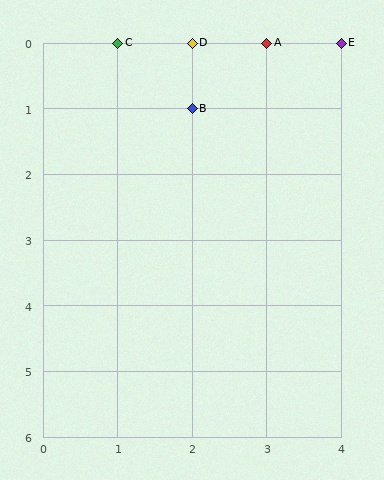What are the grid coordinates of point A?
Point A is at grid coordinates (3, 0).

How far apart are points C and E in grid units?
Points C and E are 3 columns apart.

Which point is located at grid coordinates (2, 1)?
Point B is at (2, 1).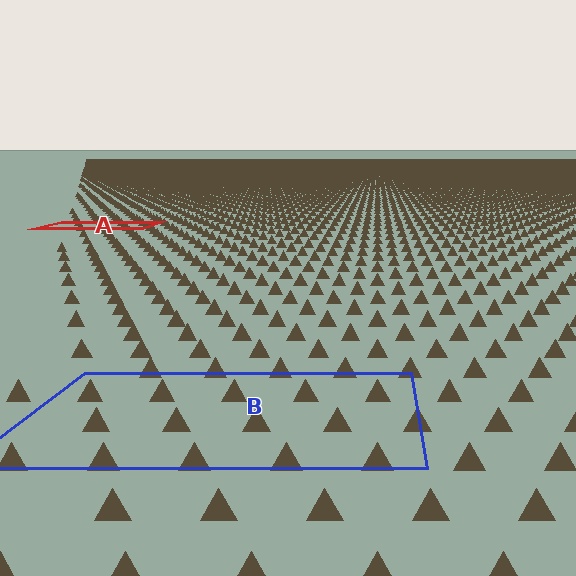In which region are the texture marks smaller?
The texture marks are smaller in region A, because it is farther away.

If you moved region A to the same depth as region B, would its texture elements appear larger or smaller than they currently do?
They would appear larger. At a closer depth, the same texture elements are projected at a bigger on-screen size.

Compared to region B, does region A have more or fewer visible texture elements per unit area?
Region A has more texture elements per unit area — they are packed more densely because it is farther away.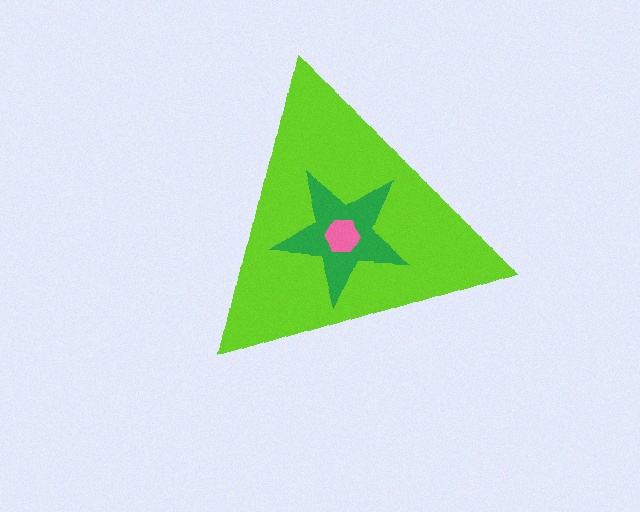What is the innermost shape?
The pink hexagon.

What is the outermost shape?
The lime triangle.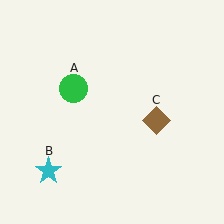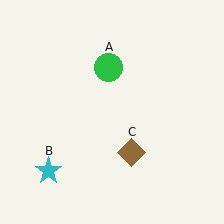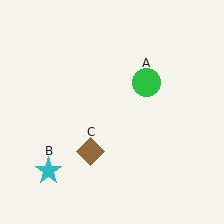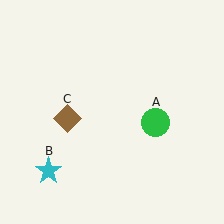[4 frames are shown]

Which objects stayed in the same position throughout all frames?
Cyan star (object B) remained stationary.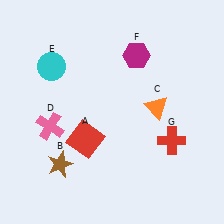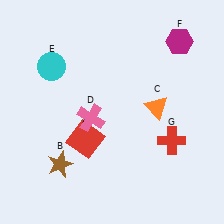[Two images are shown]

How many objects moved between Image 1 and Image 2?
2 objects moved between the two images.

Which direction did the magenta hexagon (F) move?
The magenta hexagon (F) moved right.